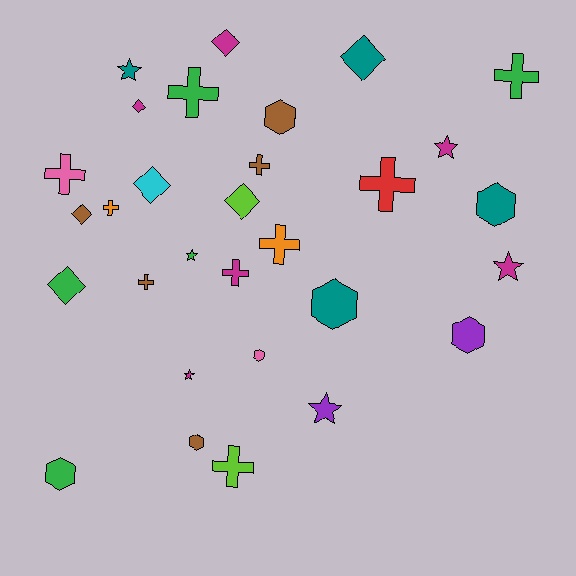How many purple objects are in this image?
There are 2 purple objects.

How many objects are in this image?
There are 30 objects.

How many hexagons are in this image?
There are 7 hexagons.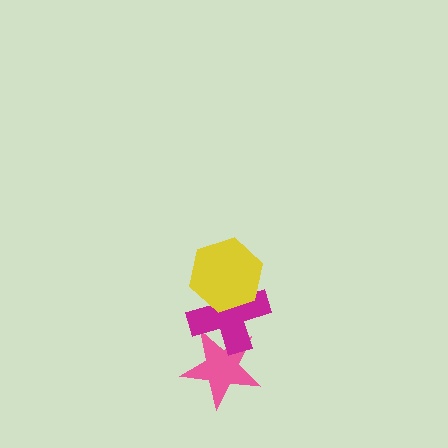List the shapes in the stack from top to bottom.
From top to bottom: the yellow hexagon, the magenta cross, the pink star.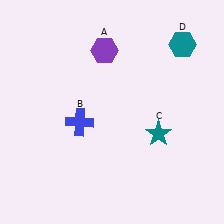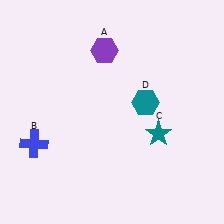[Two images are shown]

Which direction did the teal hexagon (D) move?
The teal hexagon (D) moved down.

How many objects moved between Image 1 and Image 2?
2 objects moved between the two images.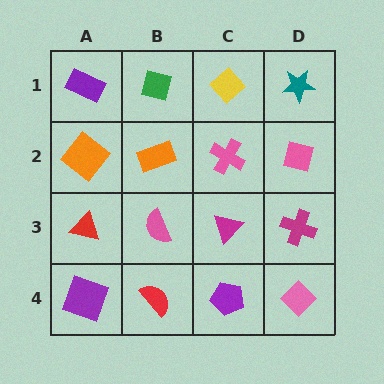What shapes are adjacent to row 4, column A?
A red triangle (row 3, column A), a red semicircle (row 4, column B).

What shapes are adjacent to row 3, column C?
A pink cross (row 2, column C), a purple pentagon (row 4, column C), a pink semicircle (row 3, column B), a magenta cross (row 3, column D).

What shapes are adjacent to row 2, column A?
A purple rectangle (row 1, column A), a red triangle (row 3, column A), an orange rectangle (row 2, column B).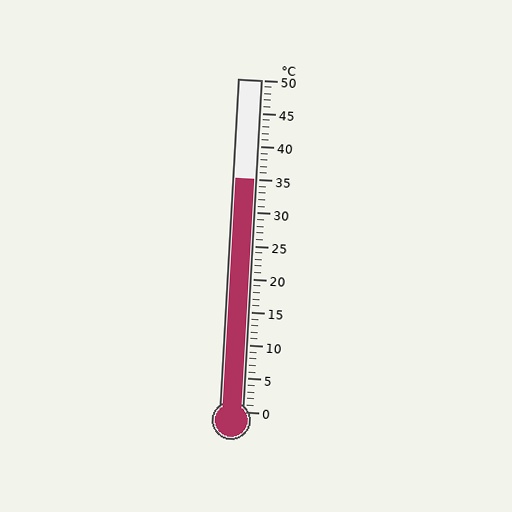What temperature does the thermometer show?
The thermometer shows approximately 35°C.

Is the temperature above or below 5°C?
The temperature is above 5°C.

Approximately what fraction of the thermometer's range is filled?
The thermometer is filled to approximately 70% of its range.